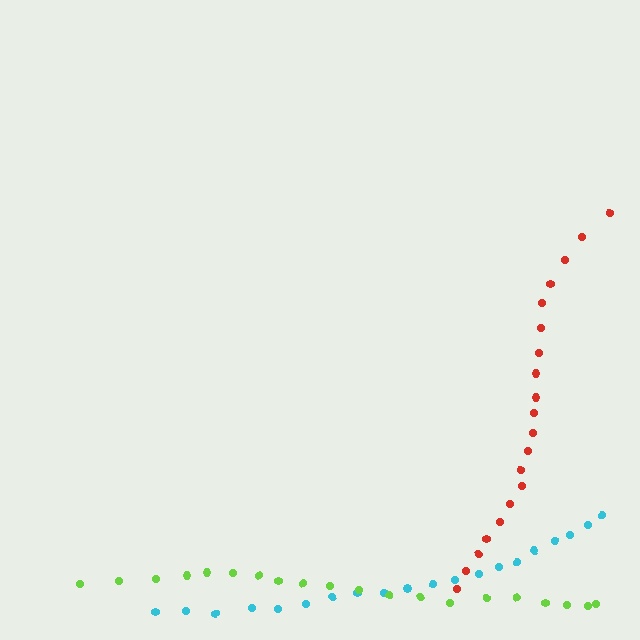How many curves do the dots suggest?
There are 3 distinct paths.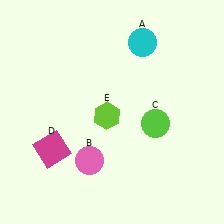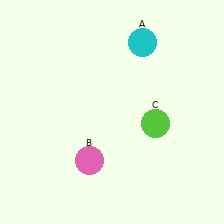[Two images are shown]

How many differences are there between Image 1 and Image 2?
There are 2 differences between the two images.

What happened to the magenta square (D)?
The magenta square (D) was removed in Image 2. It was in the bottom-left area of Image 1.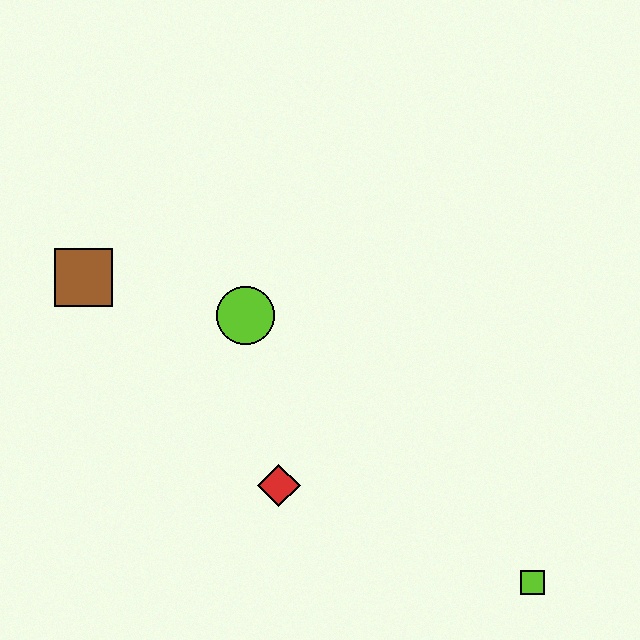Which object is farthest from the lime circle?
The lime square is farthest from the lime circle.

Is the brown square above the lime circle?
Yes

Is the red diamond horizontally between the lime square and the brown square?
Yes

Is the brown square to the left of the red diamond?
Yes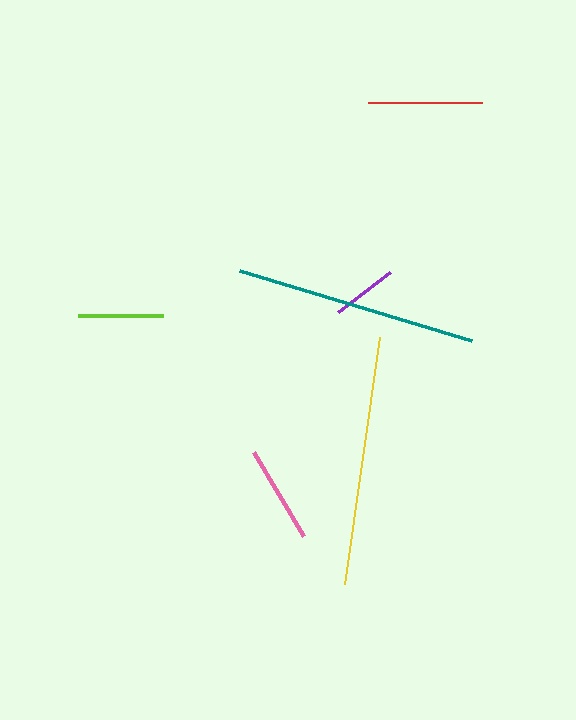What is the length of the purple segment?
The purple segment is approximately 65 pixels long.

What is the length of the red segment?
The red segment is approximately 114 pixels long.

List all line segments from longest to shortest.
From longest to shortest: yellow, teal, red, pink, lime, purple.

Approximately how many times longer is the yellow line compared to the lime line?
The yellow line is approximately 2.9 times the length of the lime line.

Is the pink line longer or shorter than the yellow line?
The yellow line is longer than the pink line.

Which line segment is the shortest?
The purple line is the shortest at approximately 65 pixels.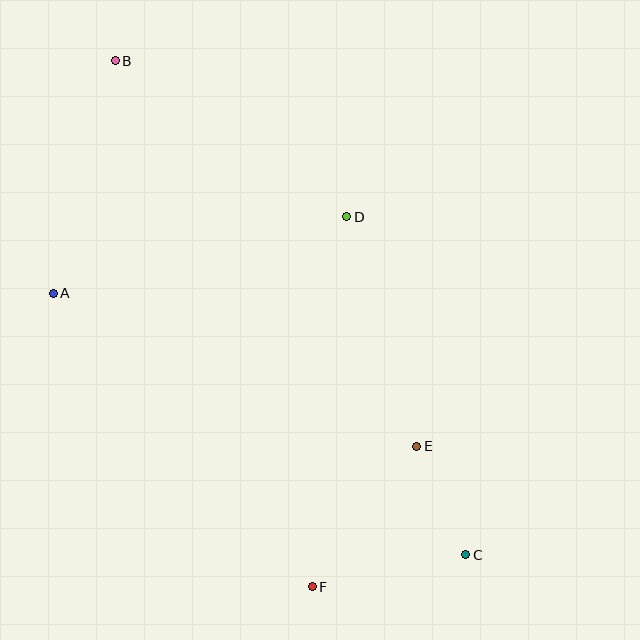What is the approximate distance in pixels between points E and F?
The distance between E and F is approximately 175 pixels.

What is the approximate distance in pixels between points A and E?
The distance between A and E is approximately 394 pixels.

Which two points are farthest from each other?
Points B and C are farthest from each other.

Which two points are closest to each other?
Points C and E are closest to each other.